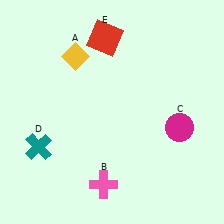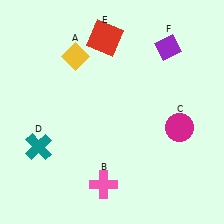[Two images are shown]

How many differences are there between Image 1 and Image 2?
There is 1 difference between the two images.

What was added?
A purple diamond (F) was added in Image 2.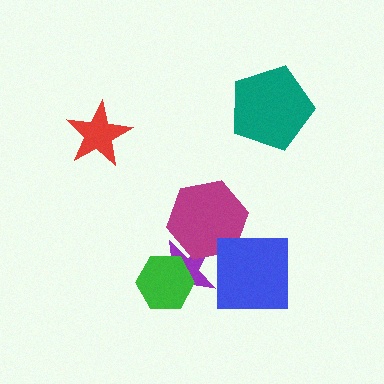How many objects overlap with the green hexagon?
1 object overlaps with the green hexagon.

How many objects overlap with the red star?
0 objects overlap with the red star.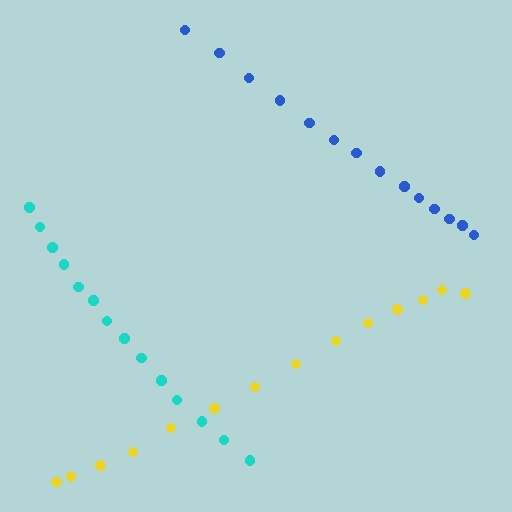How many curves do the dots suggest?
There are 3 distinct paths.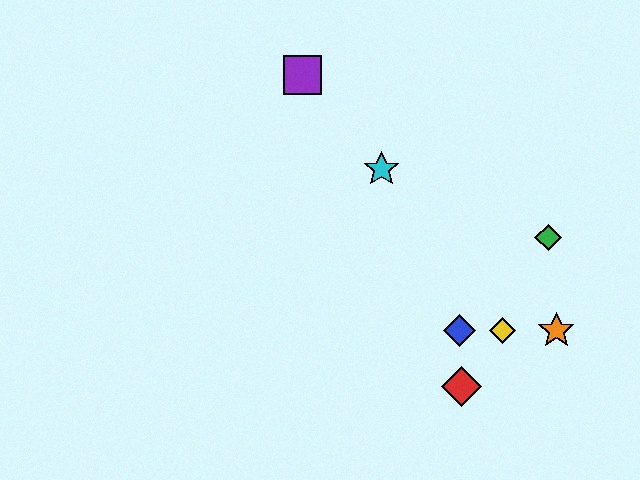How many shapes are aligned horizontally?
3 shapes (the blue diamond, the yellow diamond, the orange star) are aligned horizontally.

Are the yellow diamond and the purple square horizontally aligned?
No, the yellow diamond is at y≈331 and the purple square is at y≈75.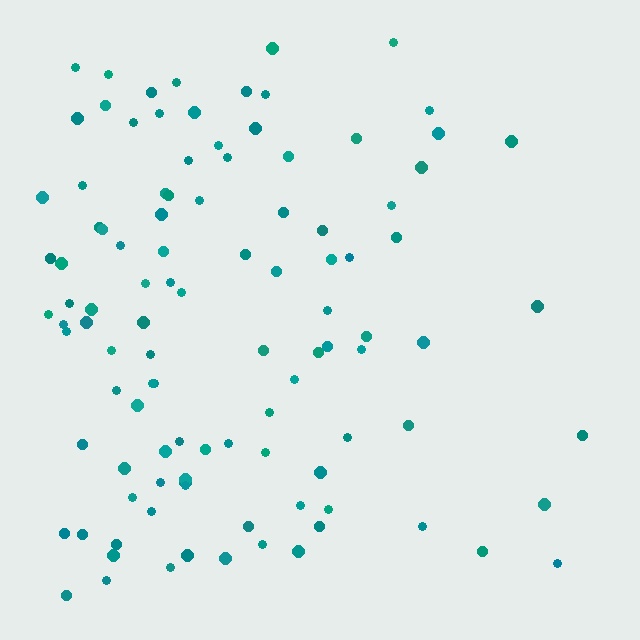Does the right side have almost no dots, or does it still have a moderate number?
Still a moderate number, just noticeably fewer than the left.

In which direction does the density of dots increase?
From right to left, with the left side densest.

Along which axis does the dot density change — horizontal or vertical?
Horizontal.